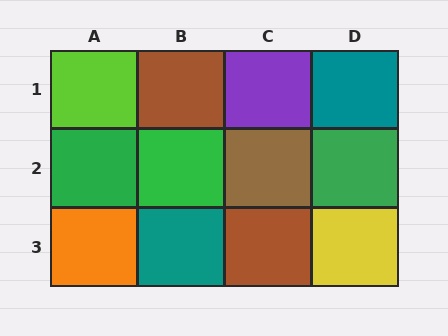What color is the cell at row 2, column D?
Green.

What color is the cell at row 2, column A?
Green.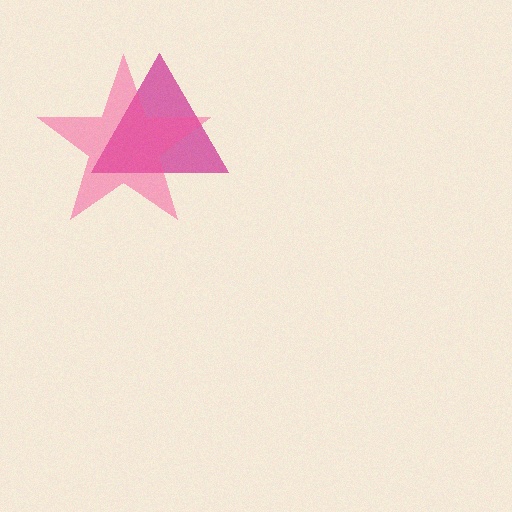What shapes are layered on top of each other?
The layered shapes are: a magenta triangle, a pink star.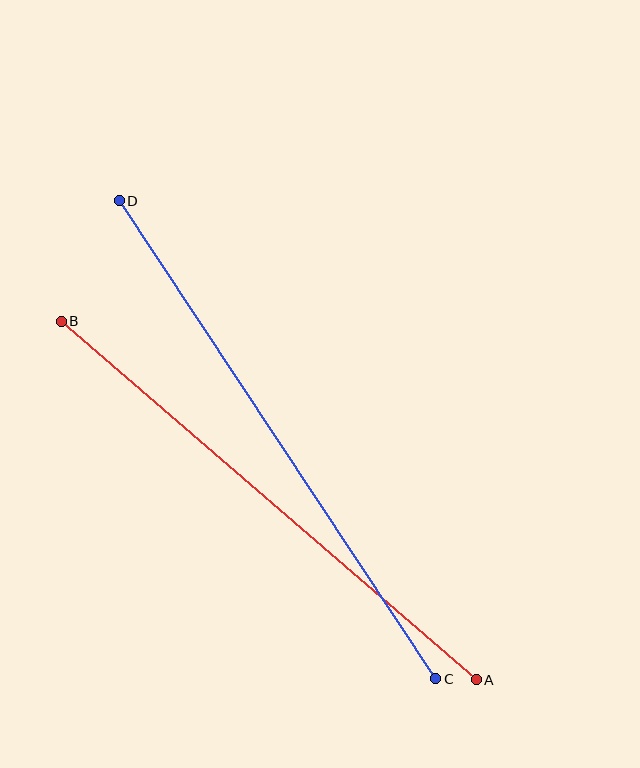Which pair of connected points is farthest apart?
Points C and D are farthest apart.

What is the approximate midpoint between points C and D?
The midpoint is at approximately (278, 440) pixels.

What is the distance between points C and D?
The distance is approximately 574 pixels.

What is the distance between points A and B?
The distance is approximately 548 pixels.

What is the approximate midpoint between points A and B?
The midpoint is at approximately (269, 500) pixels.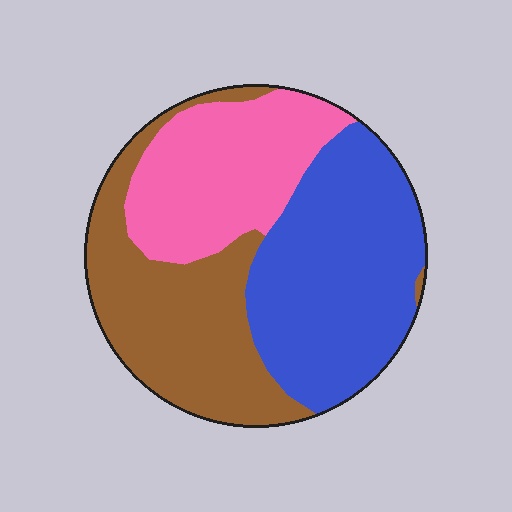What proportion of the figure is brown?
Brown covers 34% of the figure.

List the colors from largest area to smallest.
From largest to smallest: blue, brown, pink.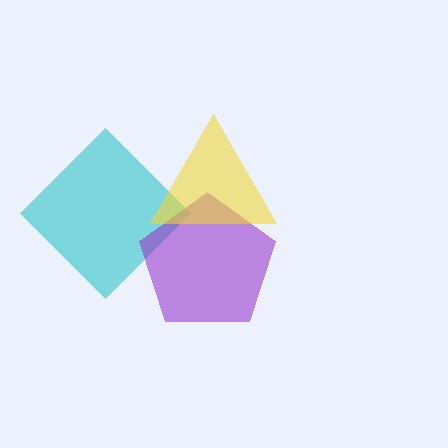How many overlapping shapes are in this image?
There are 3 overlapping shapes in the image.